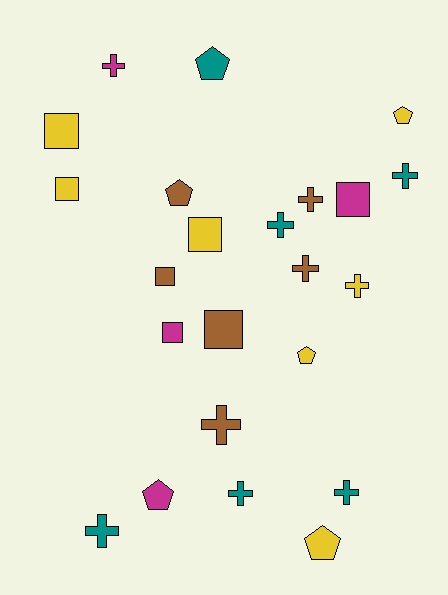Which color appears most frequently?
Yellow, with 7 objects.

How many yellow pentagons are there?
There are 3 yellow pentagons.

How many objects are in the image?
There are 23 objects.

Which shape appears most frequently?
Cross, with 10 objects.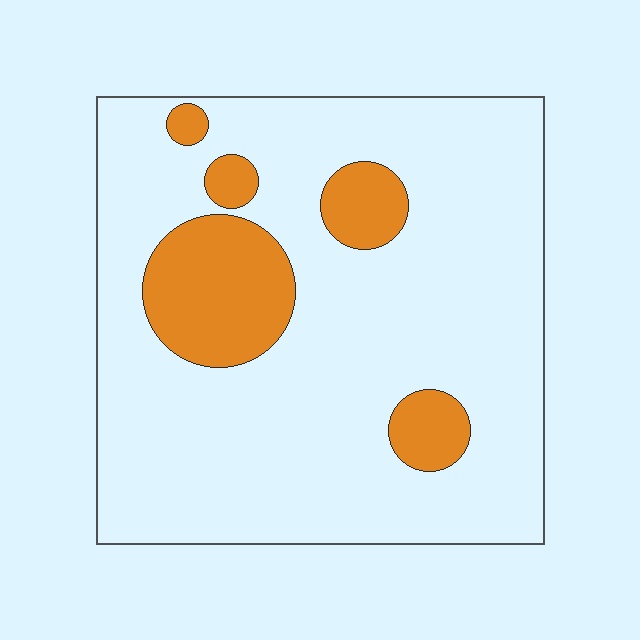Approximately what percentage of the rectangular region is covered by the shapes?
Approximately 15%.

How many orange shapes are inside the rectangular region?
5.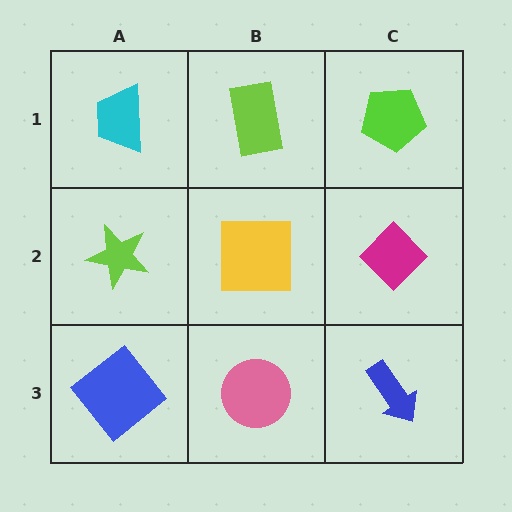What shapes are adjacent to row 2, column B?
A lime rectangle (row 1, column B), a pink circle (row 3, column B), a lime star (row 2, column A), a magenta diamond (row 2, column C).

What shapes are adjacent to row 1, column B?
A yellow square (row 2, column B), a cyan trapezoid (row 1, column A), a lime pentagon (row 1, column C).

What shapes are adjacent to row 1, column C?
A magenta diamond (row 2, column C), a lime rectangle (row 1, column B).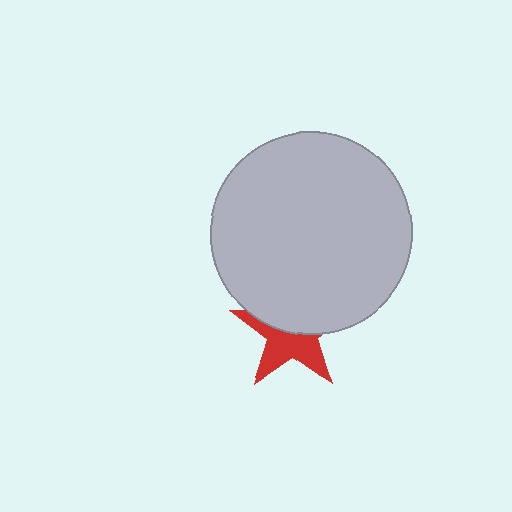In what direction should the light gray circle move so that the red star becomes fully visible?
The light gray circle should move up. That is the shortest direction to clear the overlap and leave the red star fully visible.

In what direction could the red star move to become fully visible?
The red star could move down. That would shift it out from behind the light gray circle entirely.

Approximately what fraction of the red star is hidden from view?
Roughly 50% of the red star is hidden behind the light gray circle.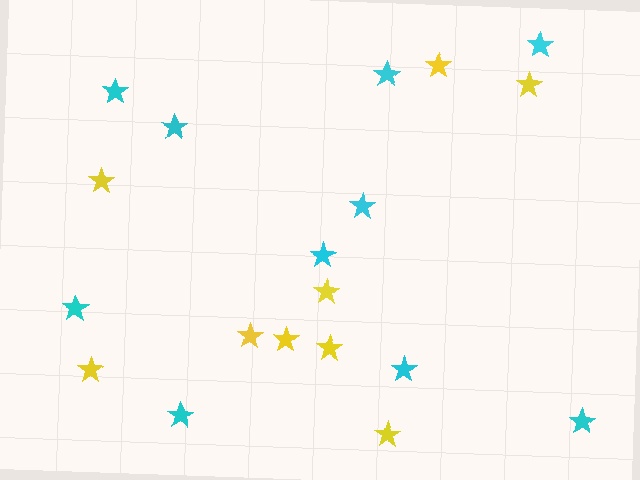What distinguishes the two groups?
There are 2 groups: one group of cyan stars (10) and one group of yellow stars (9).